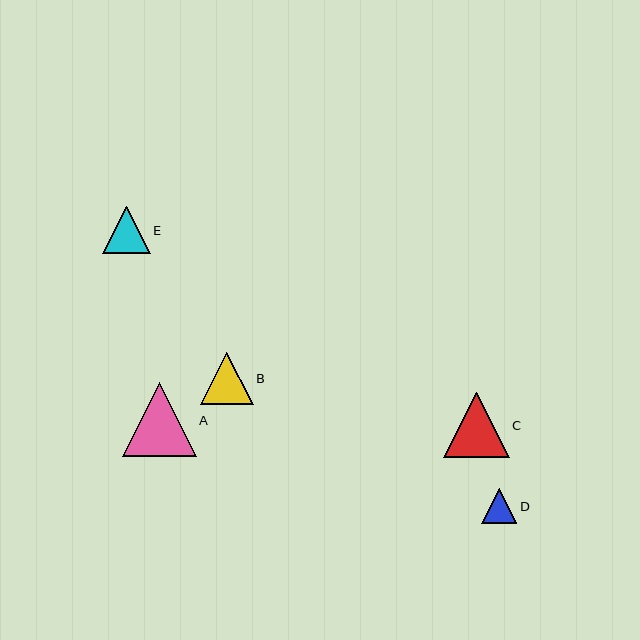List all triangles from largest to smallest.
From largest to smallest: A, C, B, E, D.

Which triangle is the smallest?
Triangle D is the smallest with a size of approximately 36 pixels.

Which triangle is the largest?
Triangle A is the largest with a size of approximately 73 pixels.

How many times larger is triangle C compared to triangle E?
Triangle C is approximately 1.4 times the size of triangle E.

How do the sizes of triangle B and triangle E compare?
Triangle B and triangle E are approximately the same size.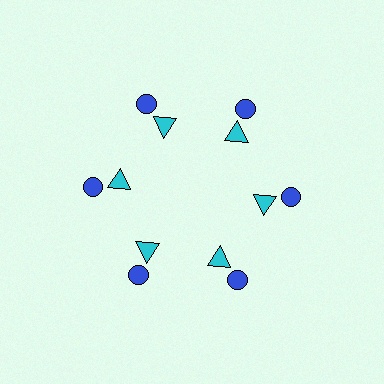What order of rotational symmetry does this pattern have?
This pattern has 6-fold rotational symmetry.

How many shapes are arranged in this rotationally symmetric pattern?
There are 12 shapes, arranged in 6 groups of 2.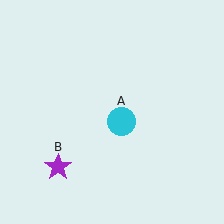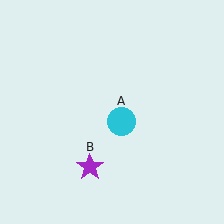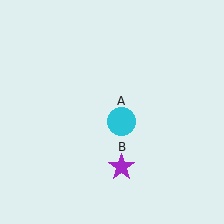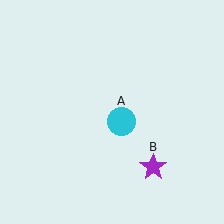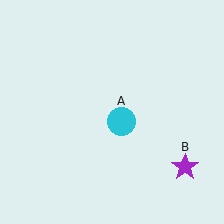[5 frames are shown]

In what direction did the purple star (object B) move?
The purple star (object B) moved right.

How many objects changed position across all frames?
1 object changed position: purple star (object B).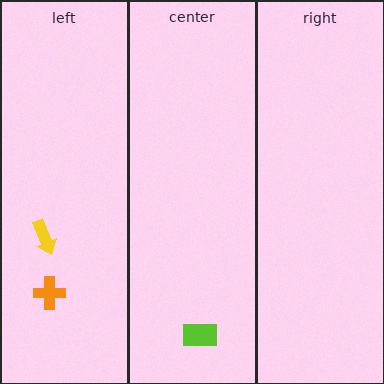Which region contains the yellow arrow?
The left region.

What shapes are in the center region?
The lime rectangle.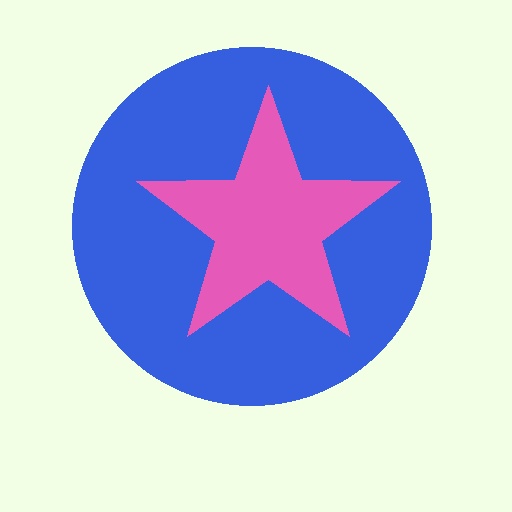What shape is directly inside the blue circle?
The pink star.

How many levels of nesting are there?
2.